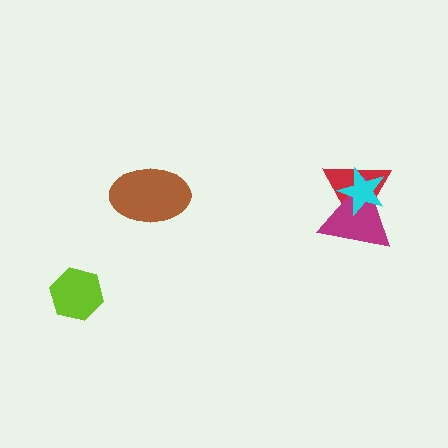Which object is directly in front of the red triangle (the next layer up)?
The magenta triangle is directly in front of the red triangle.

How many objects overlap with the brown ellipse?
0 objects overlap with the brown ellipse.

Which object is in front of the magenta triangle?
The cyan star is in front of the magenta triangle.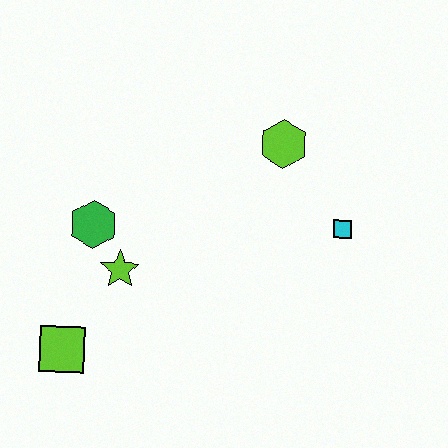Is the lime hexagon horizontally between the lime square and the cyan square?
Yes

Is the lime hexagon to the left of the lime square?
No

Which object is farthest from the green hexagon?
The cyan square is farthest from the green hexagon.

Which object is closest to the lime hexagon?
The cyan square is closest to the lime hexagon.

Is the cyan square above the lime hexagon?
No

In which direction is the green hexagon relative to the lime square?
The green hexagon is above the lime square.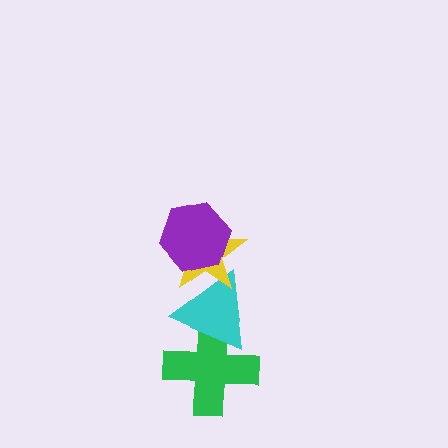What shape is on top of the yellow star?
The purple hexagon is on top of the yellow star.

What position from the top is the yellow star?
The yellow star is 2nd from the top.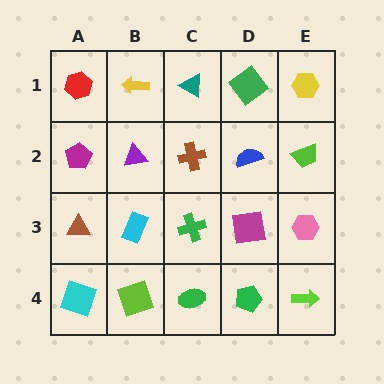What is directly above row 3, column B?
A purple triangle.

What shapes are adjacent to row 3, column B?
A purple triangle (row 2, column B), a lime square (row 4, column B), a brown triangle (row 3, column A), a green cross (row 3, column C).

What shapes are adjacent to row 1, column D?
A blue semicircle (row 2, column D), a teal triangle (row 1, column C), a yellow hexagon (row 1, column E).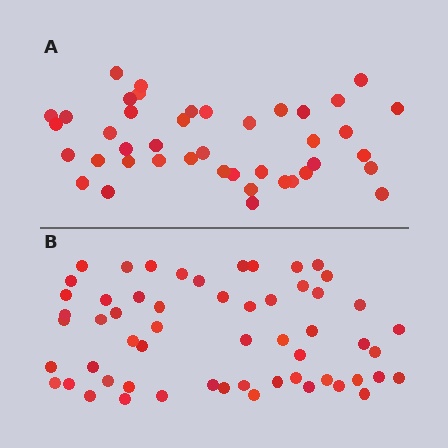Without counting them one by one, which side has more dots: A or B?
Region B (the bottom region) has more dots.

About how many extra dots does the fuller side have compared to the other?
Region B has approximately 15 more dots than region A.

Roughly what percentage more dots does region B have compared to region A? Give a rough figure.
About 35% more.